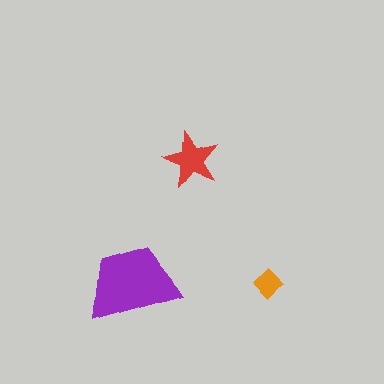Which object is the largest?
The purple trapezoid.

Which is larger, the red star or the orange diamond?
The red star.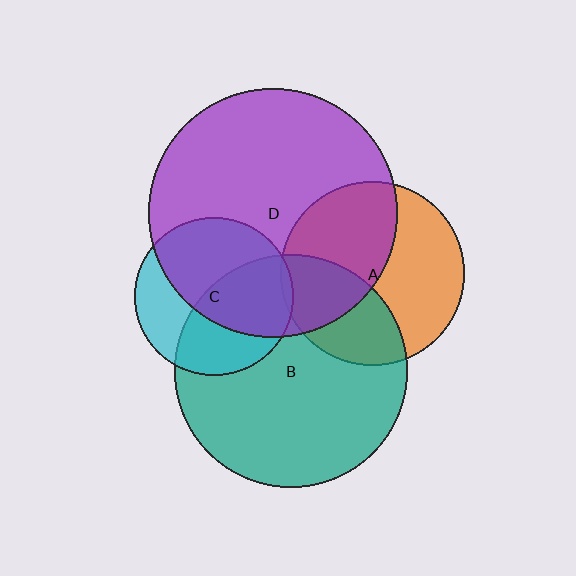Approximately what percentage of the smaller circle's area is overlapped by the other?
Approximately 5%.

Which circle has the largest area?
Circle D (purple).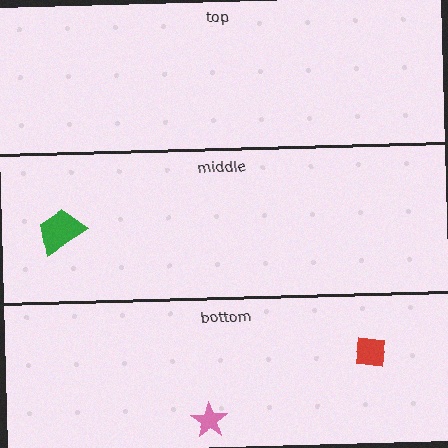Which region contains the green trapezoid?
The middle region.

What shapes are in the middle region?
The green trapezoid.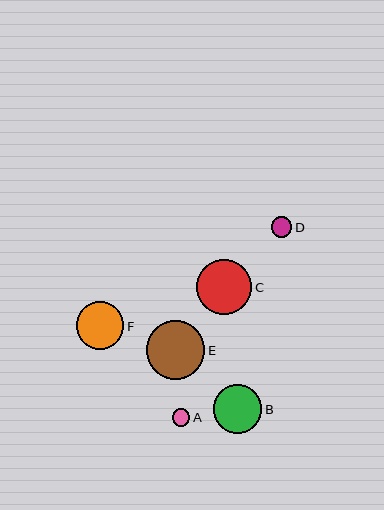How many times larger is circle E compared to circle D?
Circle E is approximately 2.9 times the size of circle D.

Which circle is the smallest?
Circle A is the smallest with a size of approximately 17 pixels.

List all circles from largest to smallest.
From largest to smallest: E, C, B, F, D, A.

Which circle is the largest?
Circle E is the largest with a size of approximately 59 pixels.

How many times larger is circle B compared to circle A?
Circle B is approximately 2.8 times the size of circle A.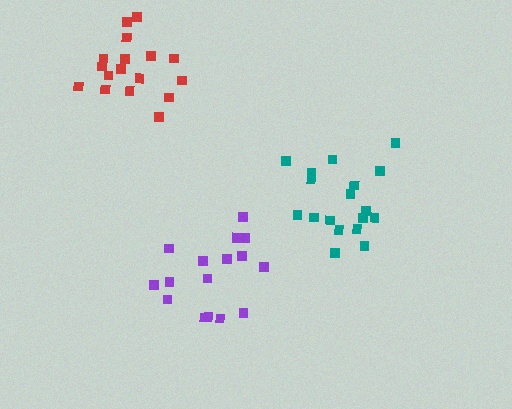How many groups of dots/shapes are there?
There are 3 groups.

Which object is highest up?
The red cluster is topmost.